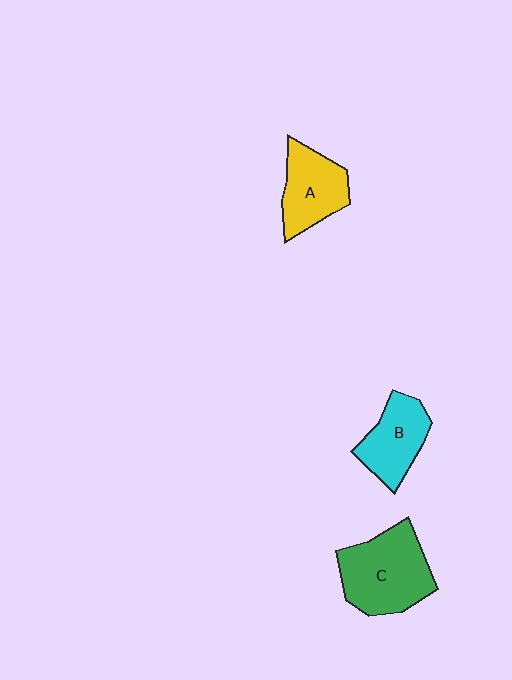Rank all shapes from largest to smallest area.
From largest to smallest: C (green), A (yellow), B (cyan).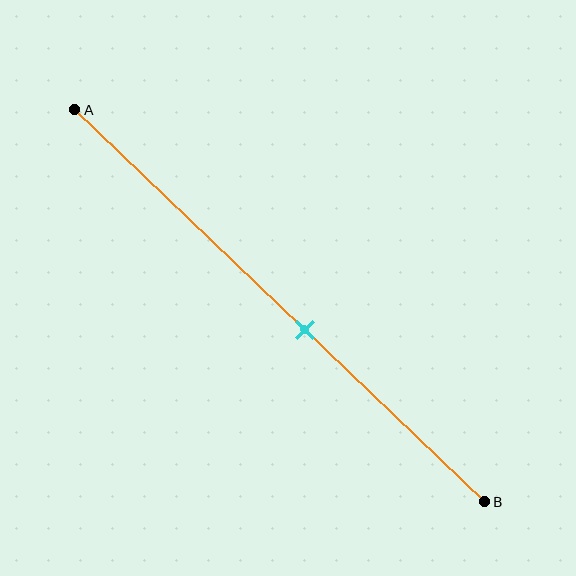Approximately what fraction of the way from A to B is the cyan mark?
The cyan mark is approximately 55% of the way from A to B.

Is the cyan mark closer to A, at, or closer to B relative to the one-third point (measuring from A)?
The cyan mark is closer to point B than the one-third point of segment AB.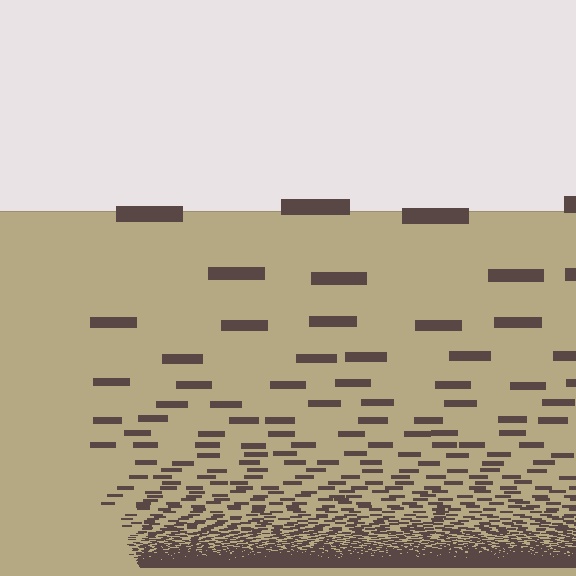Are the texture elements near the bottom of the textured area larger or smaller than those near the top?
Smaller. The gradient is inverted — elements near the bottom are smaller and denser.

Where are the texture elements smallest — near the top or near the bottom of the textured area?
Near the bottom.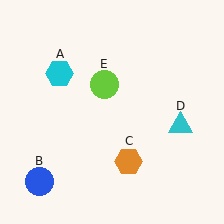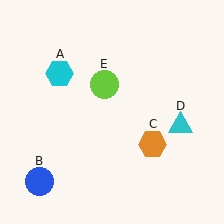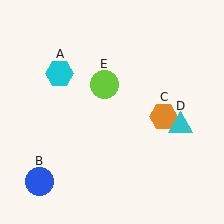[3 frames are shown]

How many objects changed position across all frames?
1 object changed position: orange hexagon (object C).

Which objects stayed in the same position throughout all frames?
Cyan hexagon (object A) and blue circle (object B) and cyan triangle (object D) and lime circle (object E) remained stationary.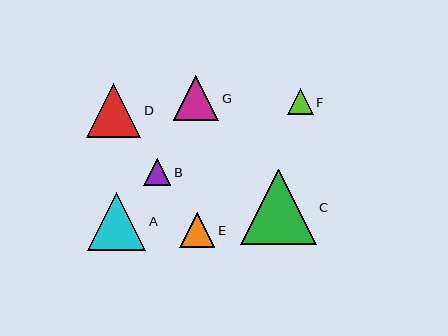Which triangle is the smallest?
Triangle F is the smallest with a size of approximately 26 pixels.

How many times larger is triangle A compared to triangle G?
Triangle A is approximately 1.3 times the size of triangle G.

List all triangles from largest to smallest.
From largest to smallest: C, A, D, G, E, B, F.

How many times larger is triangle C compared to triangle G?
Triangle C is approximately 1.7 times the size of triangle G.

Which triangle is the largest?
Triangle C is the largest with a size of approximately 75 pixels.